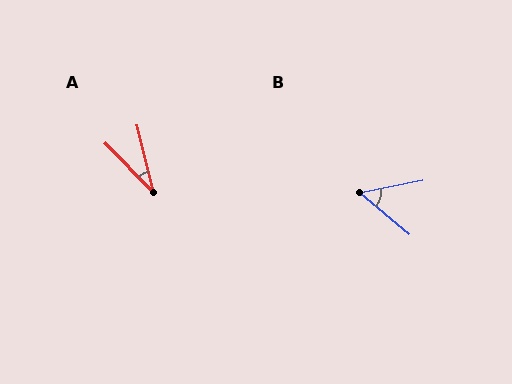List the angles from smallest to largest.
A (31°), B (51°).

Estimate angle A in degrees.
Approximately 31 degrees.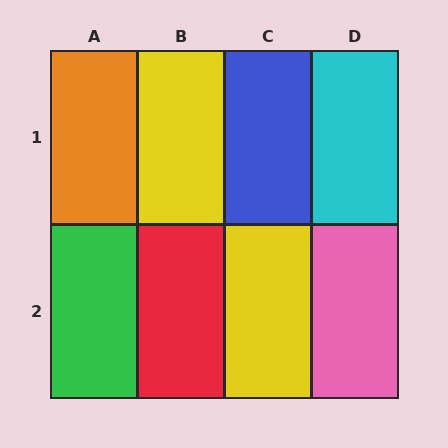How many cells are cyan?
1 cell is cyan.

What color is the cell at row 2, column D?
Pink.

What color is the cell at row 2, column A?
Green.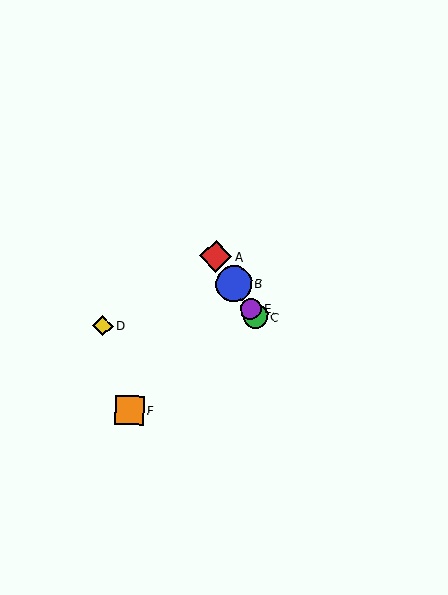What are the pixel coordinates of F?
Object F is at (129, 411).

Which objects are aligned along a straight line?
Objects A, B, C, E are aligned along a straight line.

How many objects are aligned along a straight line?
4 objects (A, B, C, E) are aligned along a straight line.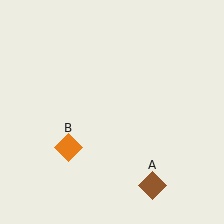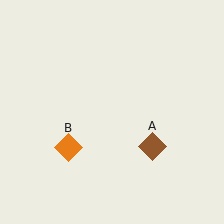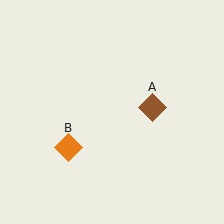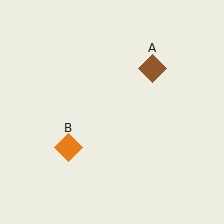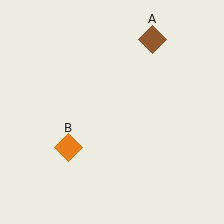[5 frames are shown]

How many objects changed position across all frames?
1 object changed position: brown diamond (object A).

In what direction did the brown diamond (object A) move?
The brown diamond (object A) moved up.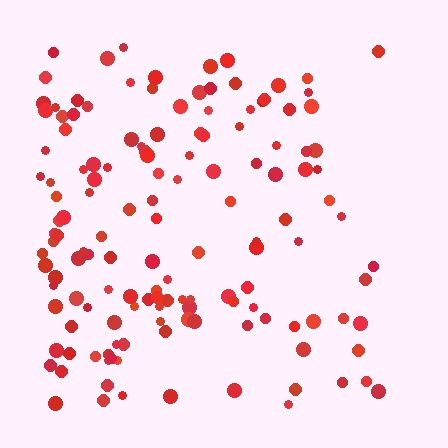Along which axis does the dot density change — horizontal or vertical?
Horizontal.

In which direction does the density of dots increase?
From right to left, with the left side densest.